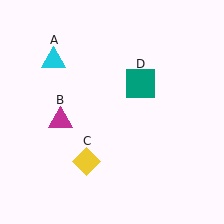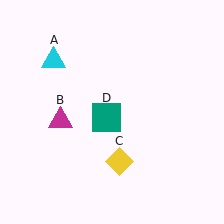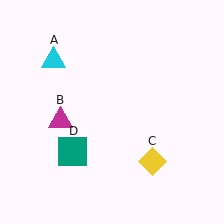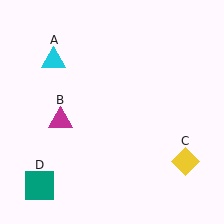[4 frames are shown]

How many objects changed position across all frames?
2 objects changed position: yellow diamond (object C), teal square (object D).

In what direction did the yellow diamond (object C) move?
The yellow diamond (object C) moved right.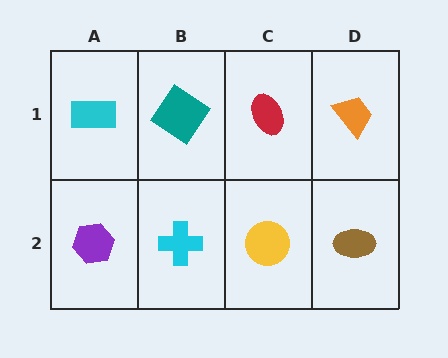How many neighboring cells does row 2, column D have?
2.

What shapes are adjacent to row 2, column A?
A cyan rectangle (row 1, column A), a cyan cross (row 2, column B).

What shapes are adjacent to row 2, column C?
A red ellipse (row 1, column C), a cyan cross (row 2, column B), a brown ellipse (row 2, column D).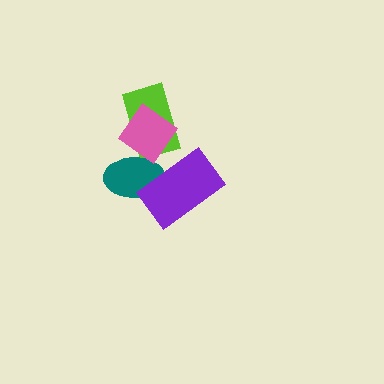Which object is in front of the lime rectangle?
The pink diamond is in front of the lime rectangle.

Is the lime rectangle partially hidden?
Yes, it is partially covered by another shape.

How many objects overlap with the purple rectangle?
1 object overlaps with the purple rectangle.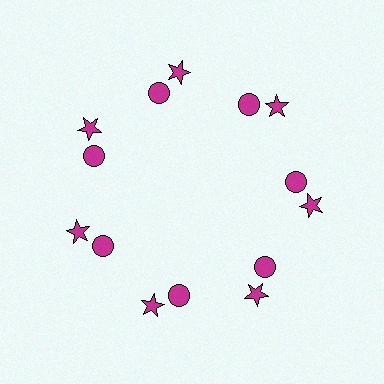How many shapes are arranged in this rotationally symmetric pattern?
There are 14 shapes, arranged in 7 groups of 2.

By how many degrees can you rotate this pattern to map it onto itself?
The pattern maps onto itself every 51 degrees of rotation.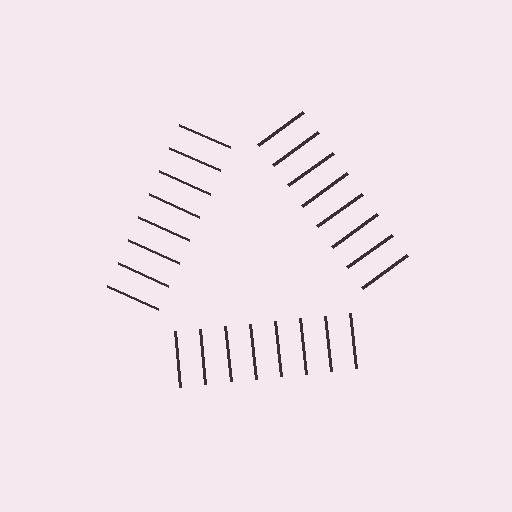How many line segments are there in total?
24 — 8 along each of the 3 edges.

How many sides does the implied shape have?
3 sides — the line-ends trace a triangle.